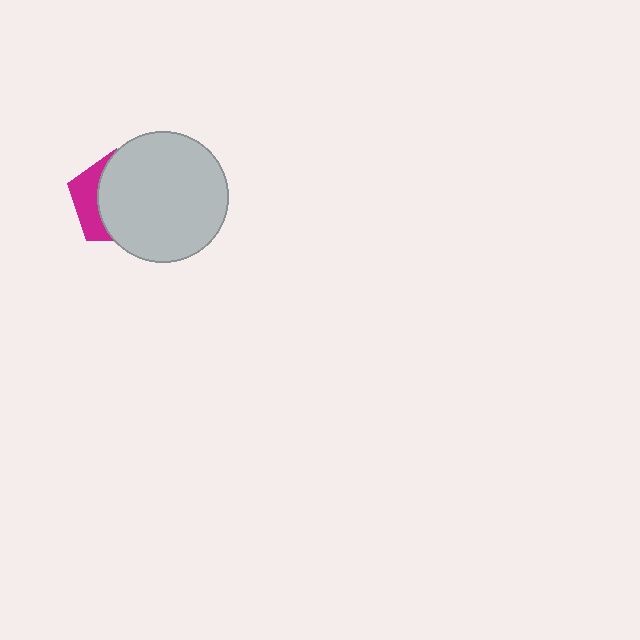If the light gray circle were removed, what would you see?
You would see the complete magenta pentagon.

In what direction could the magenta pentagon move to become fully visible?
The magenta pentagon could move left. That would shift it out from behind the light gray circle entirely.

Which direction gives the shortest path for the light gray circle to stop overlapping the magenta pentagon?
Moving right gives the shortest separation.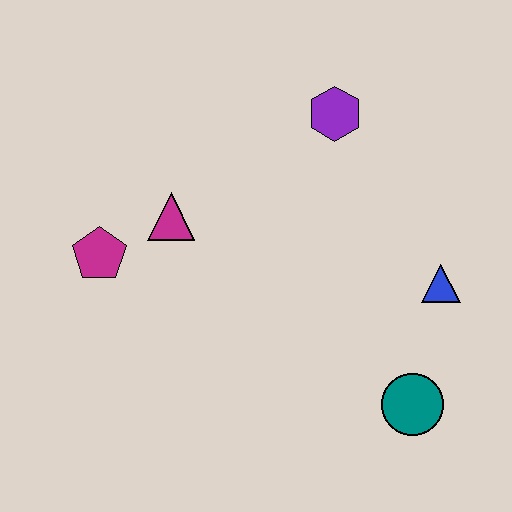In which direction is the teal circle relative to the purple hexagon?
The teal circle is below the purple hexagon.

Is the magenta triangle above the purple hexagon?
No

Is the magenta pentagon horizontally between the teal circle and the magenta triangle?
No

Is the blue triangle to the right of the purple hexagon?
Yes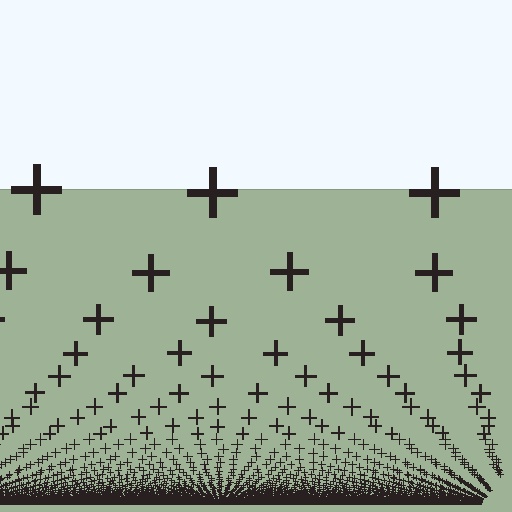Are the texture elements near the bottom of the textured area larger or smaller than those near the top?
Smaller. The gradient is inverted — elements near the bottom are smaller and denser.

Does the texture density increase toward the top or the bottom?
Density increases toward the bottom.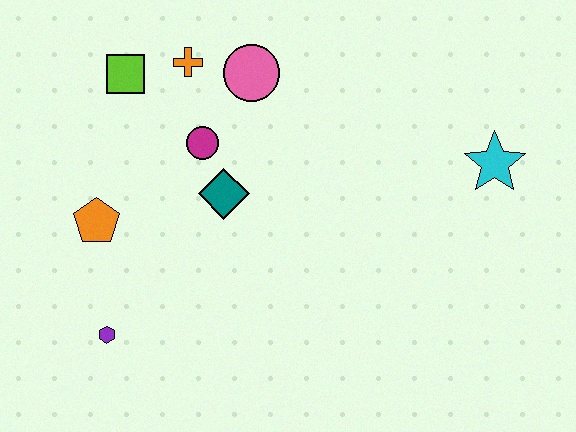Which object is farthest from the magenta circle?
The cyan star is farthest from the magenta circle.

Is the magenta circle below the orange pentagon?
No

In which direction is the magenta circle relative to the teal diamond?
The magenta circle is above the teal diamond.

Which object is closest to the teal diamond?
The magenta circle is closest to the teal diamond.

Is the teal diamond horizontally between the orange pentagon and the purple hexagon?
No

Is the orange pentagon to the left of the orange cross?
Yes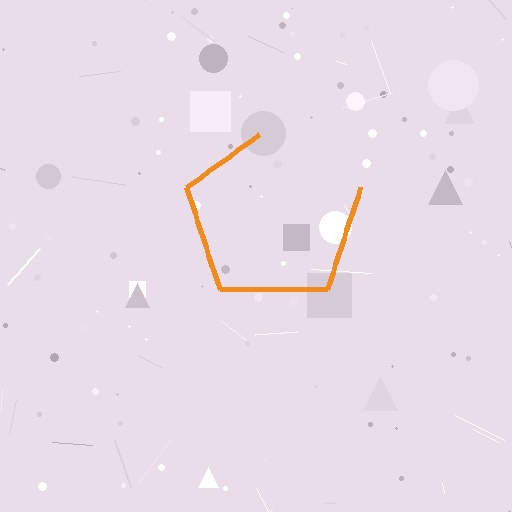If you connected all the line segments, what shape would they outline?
They would outline a pentagon.